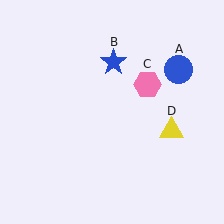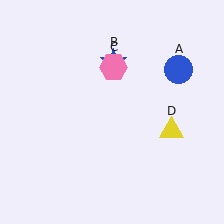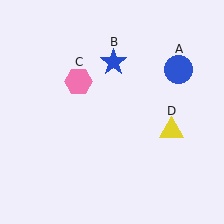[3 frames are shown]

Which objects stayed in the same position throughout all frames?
Blue circle (object A) and blue star (object B) and yellow triangle (object D) remained stationary.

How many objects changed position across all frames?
1 object changed position: pink hexagon (object C).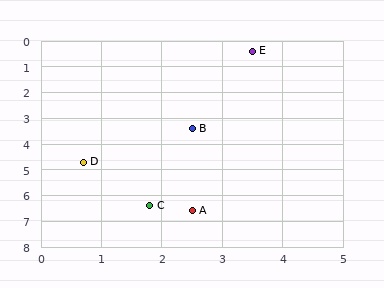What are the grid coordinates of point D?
Point D is at approximately (0.7, 4.7).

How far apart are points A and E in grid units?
Points A and E are about 6.3 grid units apart.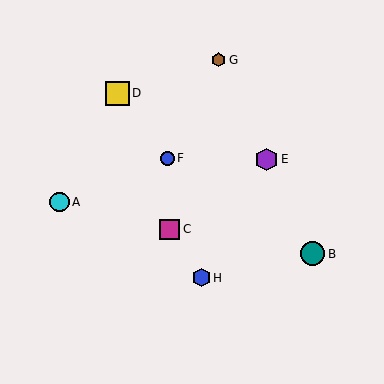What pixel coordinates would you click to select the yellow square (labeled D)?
Click at (117, 93) to select the yellow square D.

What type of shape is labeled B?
Shape B is a teal circle.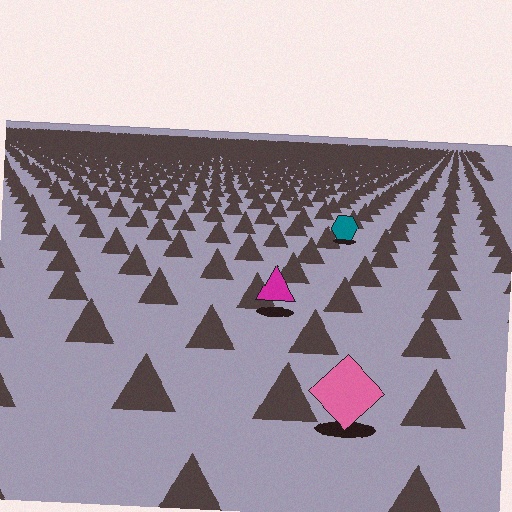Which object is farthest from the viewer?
The teal hexagon is farthest from the viewer. It appears smaller and the ground texture around it is denser.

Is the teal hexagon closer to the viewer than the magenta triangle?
No. The magenta triangle is closer — you can tell from the texture gradient: the ground texture is coarser near it.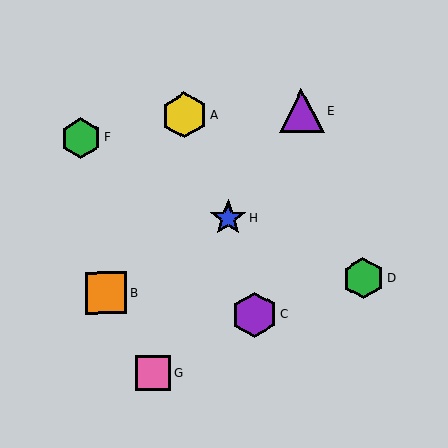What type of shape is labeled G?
Shape G is a pink square.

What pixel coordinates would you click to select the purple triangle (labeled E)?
Click at (301, 111) to select the purple triangle E.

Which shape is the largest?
The yellow hexagon (labeled A) is the largest.